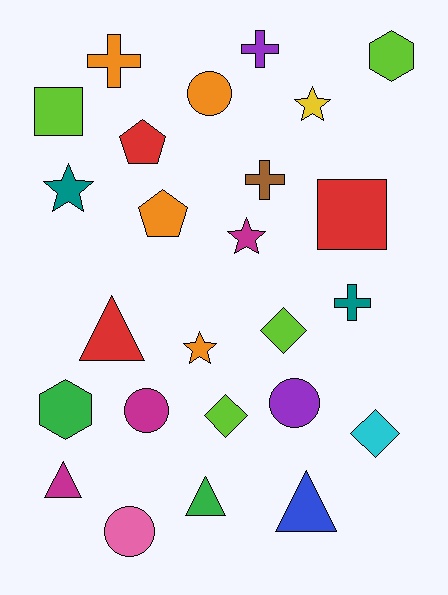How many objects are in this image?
There are 25 objects.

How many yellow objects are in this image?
There is 1 yellow object.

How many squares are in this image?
There are 2 squares.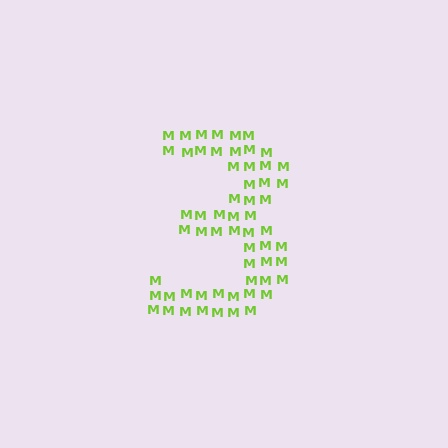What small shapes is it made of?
It is made of small letter M's.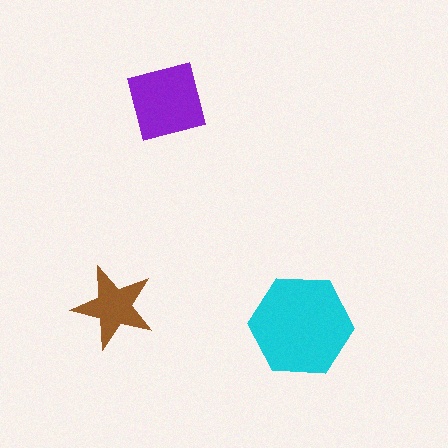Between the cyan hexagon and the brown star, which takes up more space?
The cyan hexagon.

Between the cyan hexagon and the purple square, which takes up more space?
The cyan hexagon.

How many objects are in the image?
There are 3 objects in the image.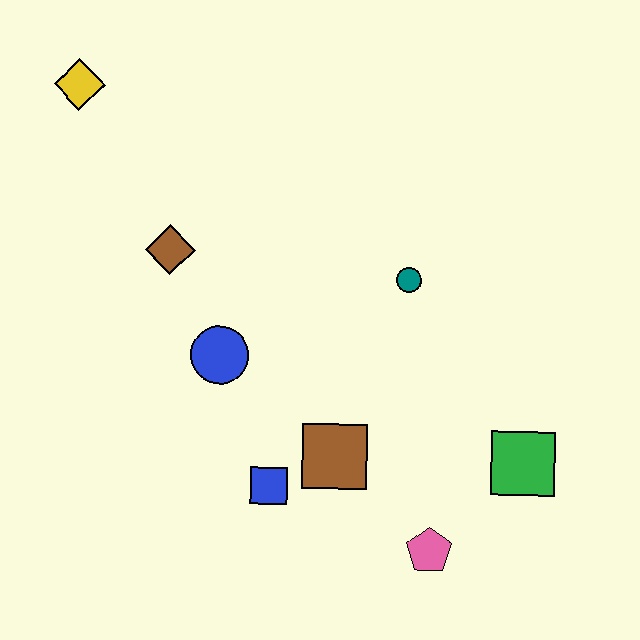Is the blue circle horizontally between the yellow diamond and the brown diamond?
No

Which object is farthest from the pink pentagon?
The yellow diamond is farthest from the pink pentagon.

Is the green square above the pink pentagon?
Yes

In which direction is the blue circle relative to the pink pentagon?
The blue circle is to the left of the pink pentagon.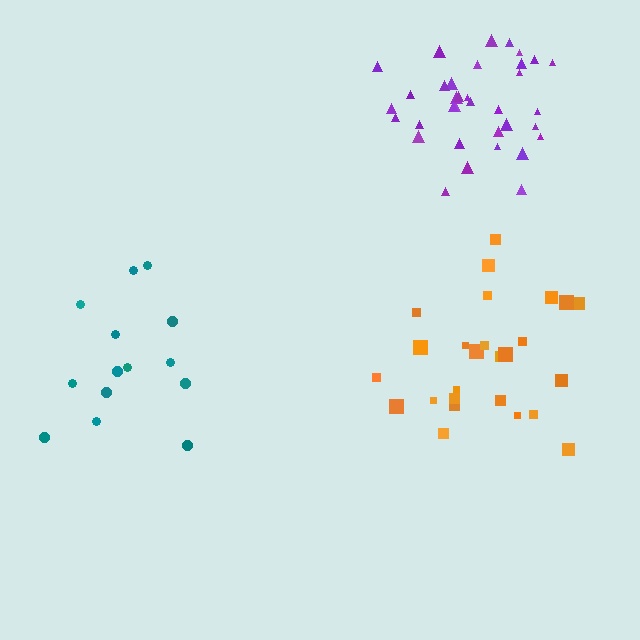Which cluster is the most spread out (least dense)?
Orange.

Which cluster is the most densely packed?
Purple.